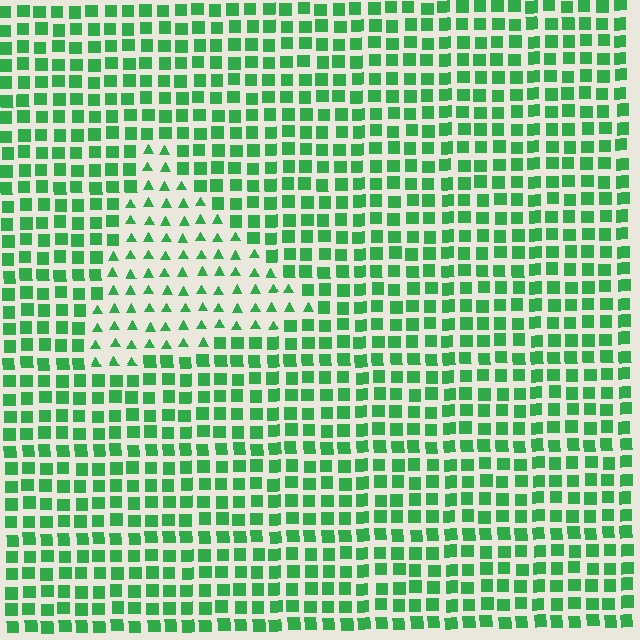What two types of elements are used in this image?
The image uses triangles inside the triangle region and squares outside it.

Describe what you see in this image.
The image is filled with small green elements arranged in a uniform grid. A triangle-shaped region contains triangles, while the surrounding area contains squares. The boundary is defined purely by the change in element shape.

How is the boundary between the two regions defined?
The boundary is defined by a change in element shape: triangles inside vs. squares outside. All elements share the same color and spacing.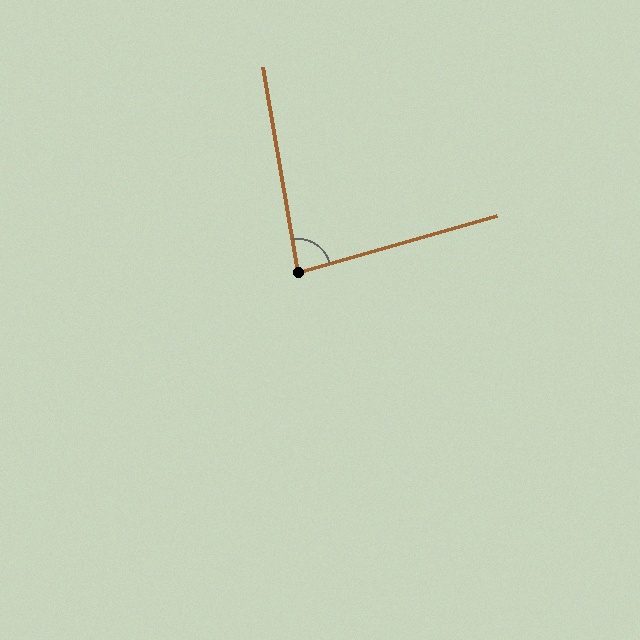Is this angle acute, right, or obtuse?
It is acute.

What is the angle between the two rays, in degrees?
Approximately 84 degrees.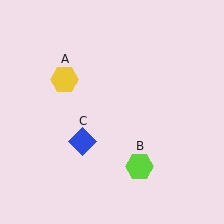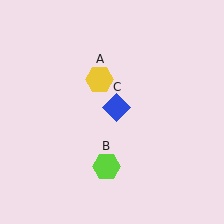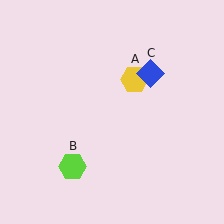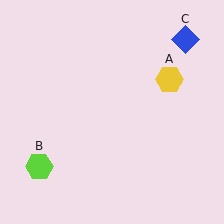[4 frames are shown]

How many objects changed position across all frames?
3 objects changed position: yellow hexagon (object A), lime hexagon (object B), blue diamond (object C).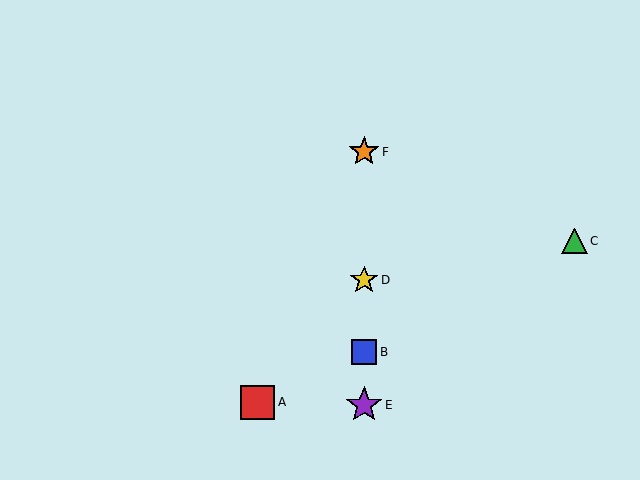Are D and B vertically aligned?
Yes, both are at x≈364.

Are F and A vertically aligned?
No, F is at x≈364 and A is at x≈257.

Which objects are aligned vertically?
Objects B, D, E, F are aligned vertically.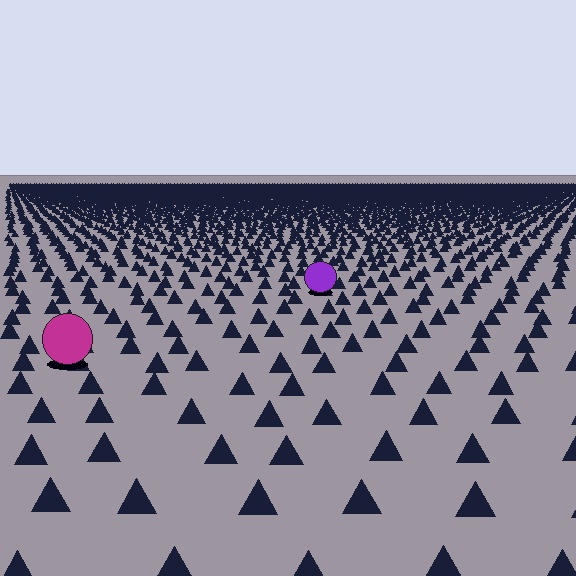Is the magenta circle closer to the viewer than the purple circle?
Yes. The magenta circle is closer — you can tell from the texture gradient: the ground texture is coarser near it.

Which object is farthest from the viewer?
The purple circle is farthest from the viewer. It appears smaller and the ground texture around it is denser.